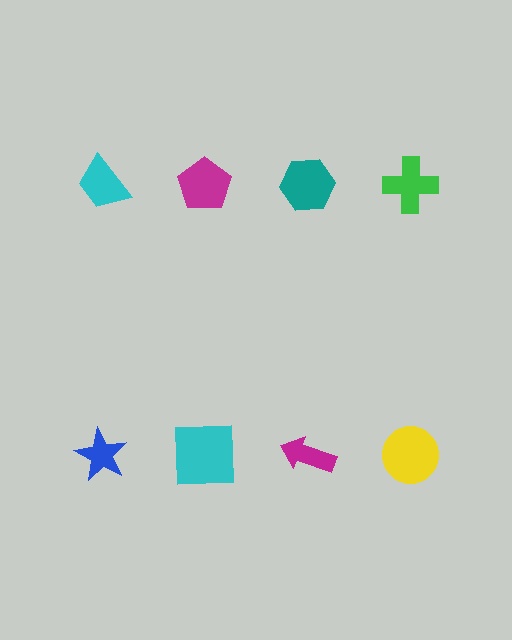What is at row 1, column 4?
A green cross.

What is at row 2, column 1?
A blue star.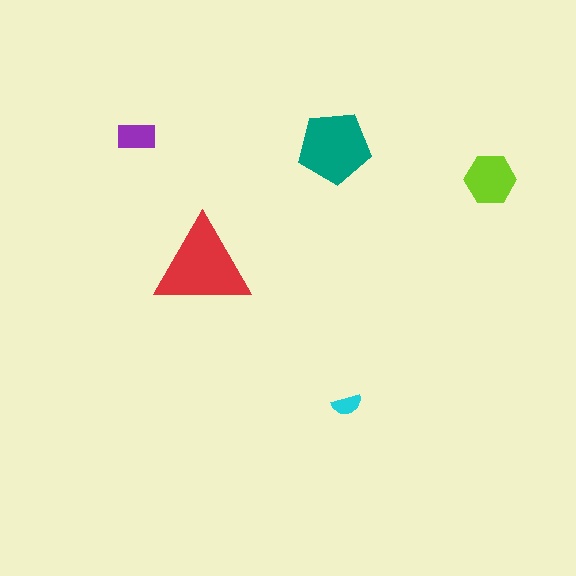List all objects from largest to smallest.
The red triangle, the teal pentagon, the lime hexagon, the purple rectangle, the cyan semicircle.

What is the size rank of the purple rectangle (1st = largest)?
4th.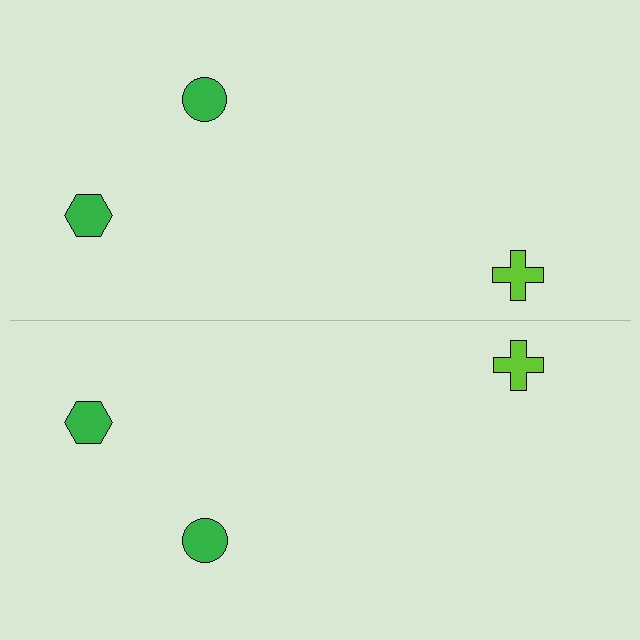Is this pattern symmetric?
Yes, this pattern has bilateral (reflection) symmetry.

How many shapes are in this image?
There are 6 shapes in this image.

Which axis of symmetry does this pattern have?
The pattern has a horizontal axis of symmetry running through the center of the image.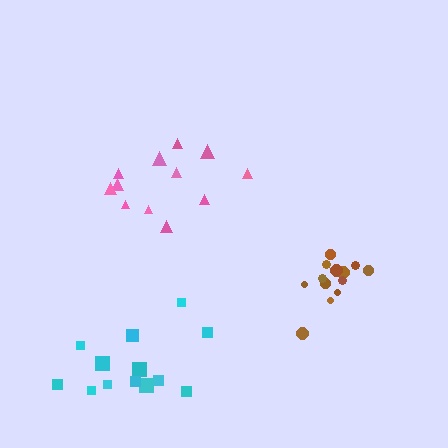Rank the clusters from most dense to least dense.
brown, pink, cyan.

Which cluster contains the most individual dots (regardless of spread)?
Cyan (13).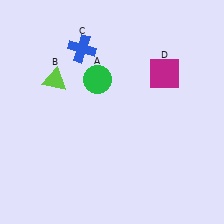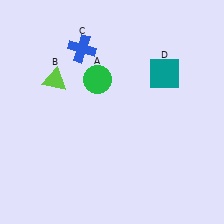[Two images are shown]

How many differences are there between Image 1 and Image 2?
There is 1 difference between the two images.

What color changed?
The square (D) changed from magenta in Image 1 to teal in Image 2.